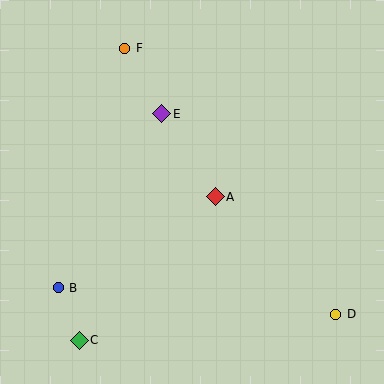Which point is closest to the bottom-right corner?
Point D is closest to the bottom-right corner.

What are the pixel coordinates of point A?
Point A is at (215, 197).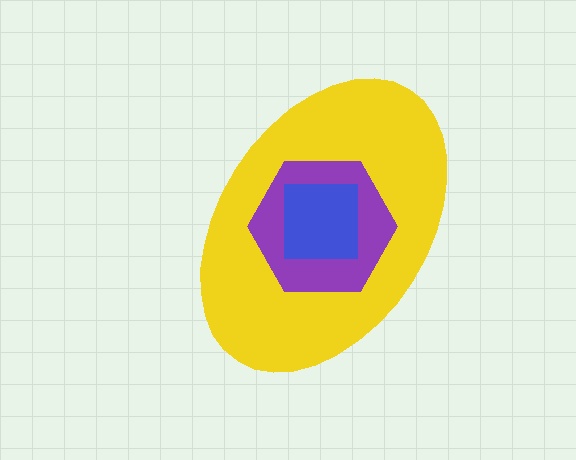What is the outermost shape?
The yellow ellipse.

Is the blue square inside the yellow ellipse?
Yes.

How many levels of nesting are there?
3.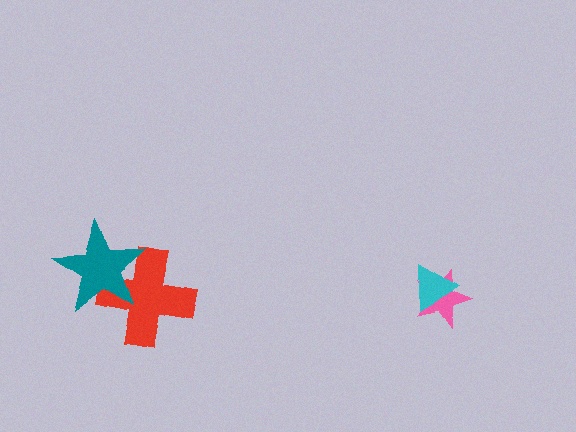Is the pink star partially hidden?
Yes, it is partially covered by another shape.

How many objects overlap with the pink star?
1 object overlaps with the pink star.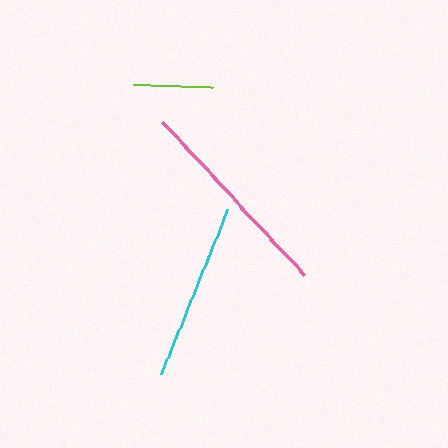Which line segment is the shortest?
The lime line is the shortest at approximately 80 pixels.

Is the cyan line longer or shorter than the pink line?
The pink line is longer than the cyan line.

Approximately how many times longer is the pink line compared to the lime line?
The pink line is approximately 2.6 times the length of the lime line.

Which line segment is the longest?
The pink line is the longest at approximately 209 pixels.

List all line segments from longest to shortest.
From longest to shortest: pink, cyan, lime.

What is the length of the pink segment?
The pink segment is approximately 209 pixels long.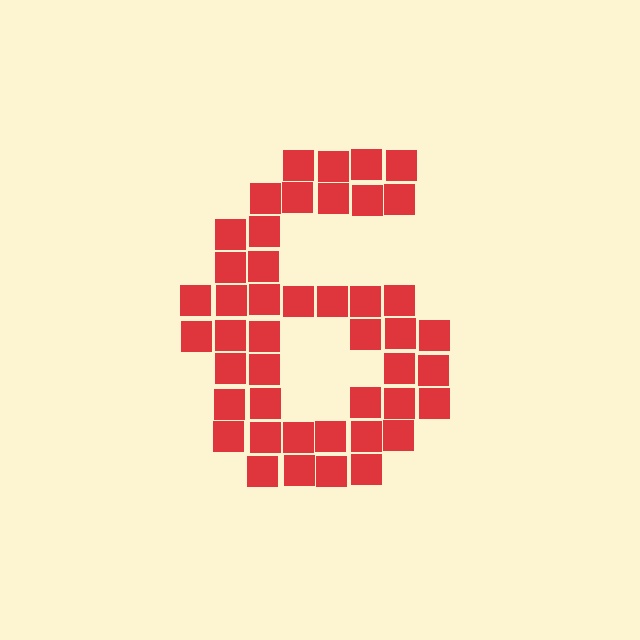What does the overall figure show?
The overall figure shows the digit 6.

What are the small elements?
The small elements are squares.